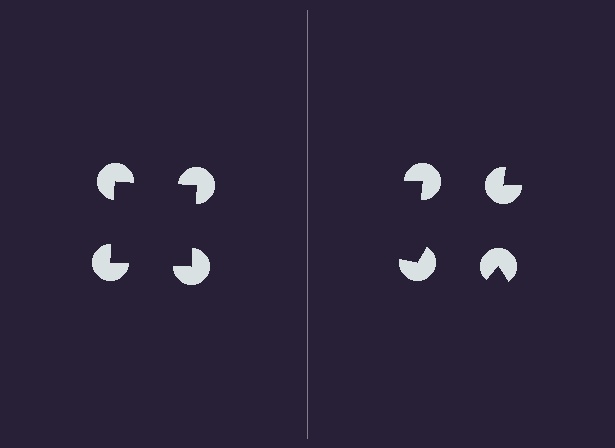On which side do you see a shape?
An illusory square appears on the left side. On the right side the wedge cuts are rotated, so no coherent shape forms.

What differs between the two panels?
The pac-man discs are positioned identically on both sides; only the wedge orientations differ. On the left they align to a square; on the right they are misaligned.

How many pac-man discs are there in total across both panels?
8 — 4 on each side.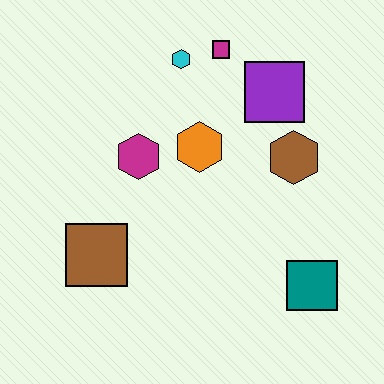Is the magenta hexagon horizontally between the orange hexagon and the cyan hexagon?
No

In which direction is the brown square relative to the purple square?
The brown square is to the left of the purple square.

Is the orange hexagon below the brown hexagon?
No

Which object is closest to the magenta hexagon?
The orange hexagon is closest to the magenta hexagon.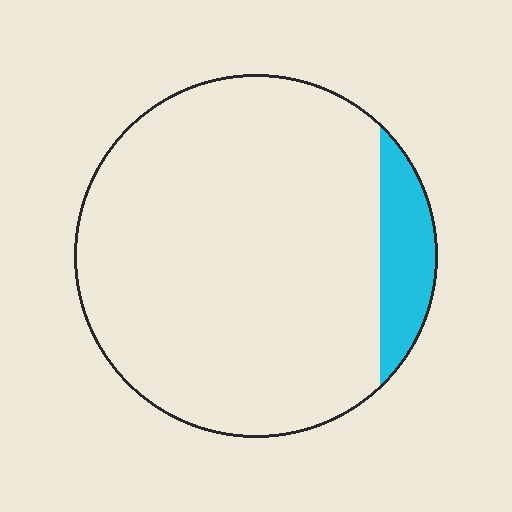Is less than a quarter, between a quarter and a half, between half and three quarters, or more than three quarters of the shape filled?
Less than a quarter.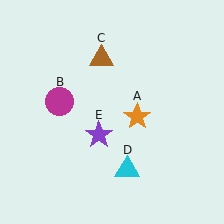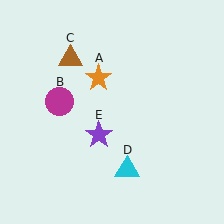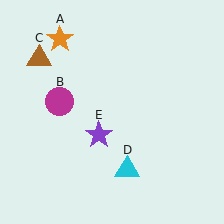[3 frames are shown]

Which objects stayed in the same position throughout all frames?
Magenta circle (object B) and cyan triangle (object D) and purple star (object E) remained stationary.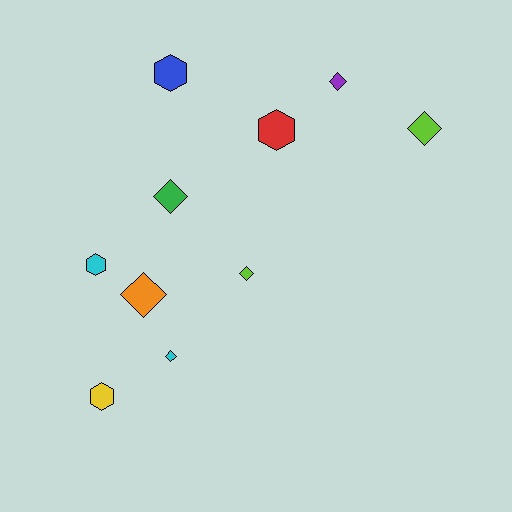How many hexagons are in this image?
There are 4 hexagons.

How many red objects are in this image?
There is 1 red object.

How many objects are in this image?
There are 10 objects.